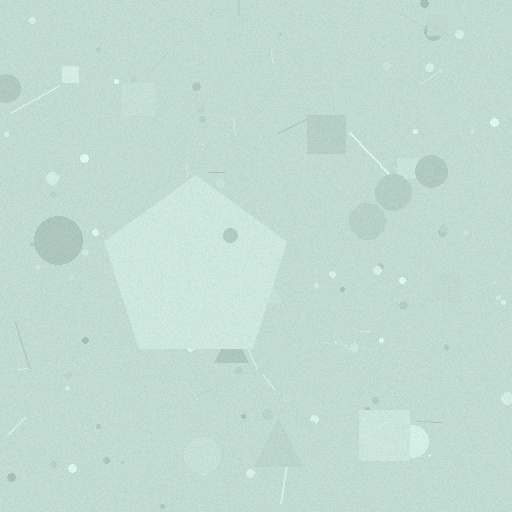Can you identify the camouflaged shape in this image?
The camouflaged shape is a pentagon.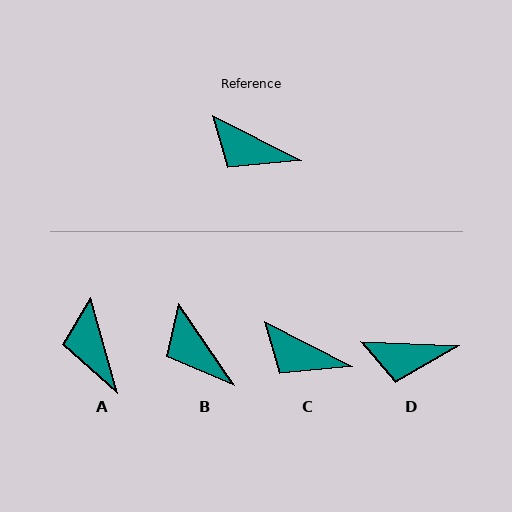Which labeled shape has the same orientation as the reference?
C.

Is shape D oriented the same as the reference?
No, it is off by about 24 degrees.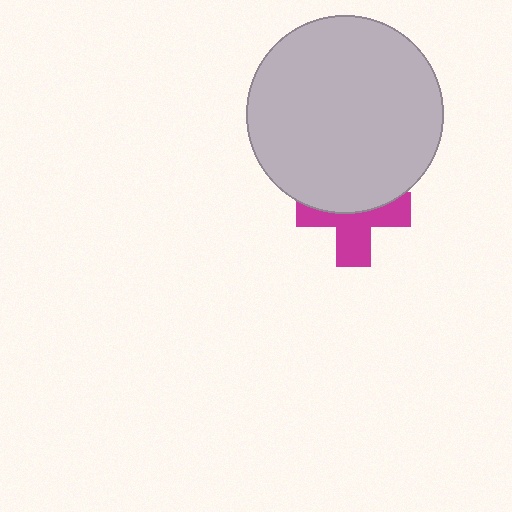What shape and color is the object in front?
The object in front is a light gray circle.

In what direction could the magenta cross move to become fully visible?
The magenta cross could move down. That would shift it out from behind the light gray circle entirely.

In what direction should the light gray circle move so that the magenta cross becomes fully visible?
The light gray circle should move up. That is the shortest direction to clear the overlap and leave the magenta cross fully visible.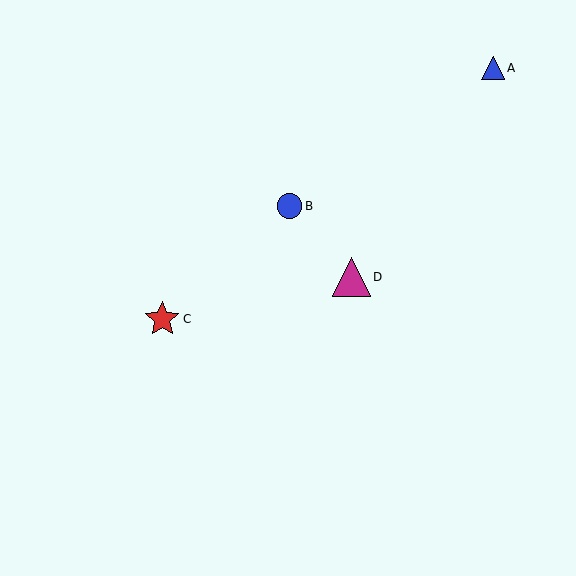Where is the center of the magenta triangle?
The center of the magenta triangle is at (351, 277).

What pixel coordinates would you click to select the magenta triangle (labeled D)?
Click at (351, 277) to select the magenta triangle D.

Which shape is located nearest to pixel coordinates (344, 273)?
The magenta triangle (labeled D) at (351, 277) is nearest to that location.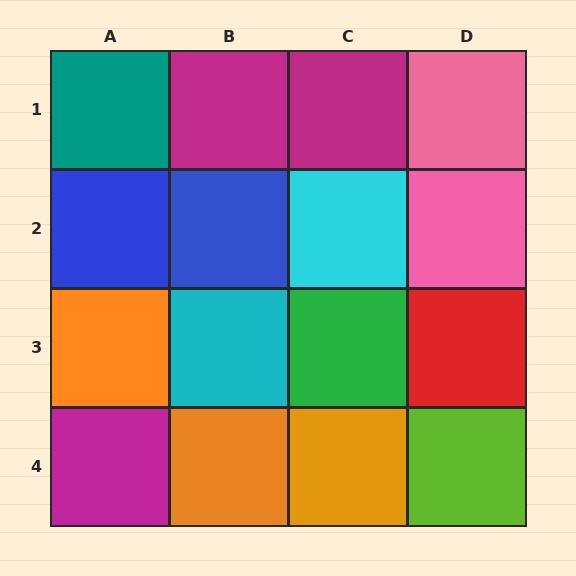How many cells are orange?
3 cells are orange.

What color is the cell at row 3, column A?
Orange.